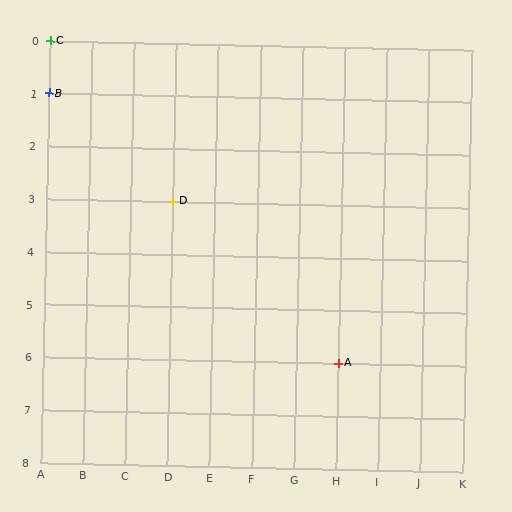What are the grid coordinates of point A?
Point A is at grid coordinates (H, 6).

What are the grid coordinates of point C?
Point C is at grid coordinates (A, 0).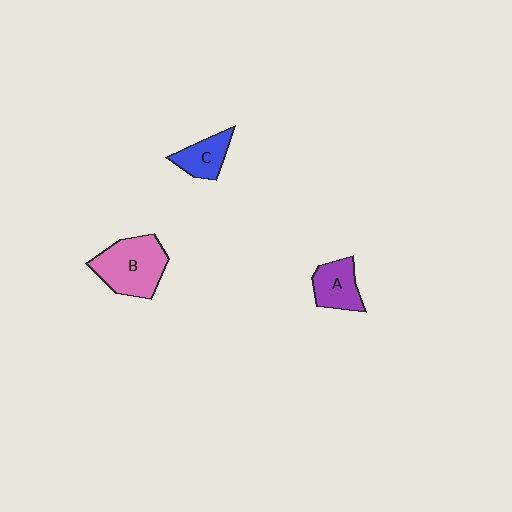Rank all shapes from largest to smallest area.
From largest to smallest: B (pink), A (purple), C (blue).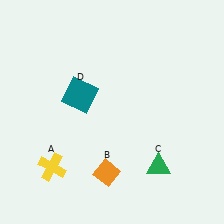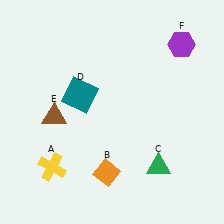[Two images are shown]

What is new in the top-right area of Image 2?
A purple hexagon (F) was added in the top-right area of Image 2.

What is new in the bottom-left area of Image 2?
A brown triangle (E) was added in the bottom-left area of Image 2.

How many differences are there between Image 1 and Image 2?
There are 2 differences between the two images.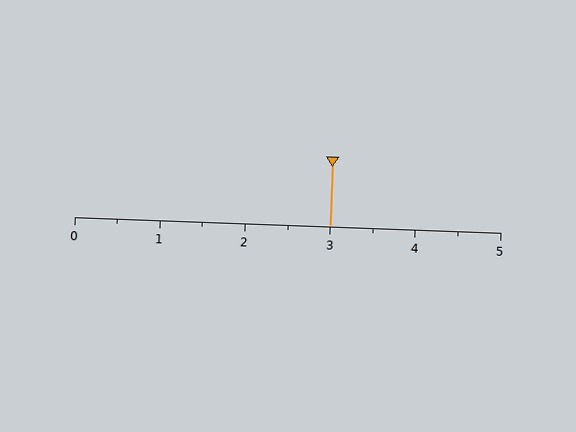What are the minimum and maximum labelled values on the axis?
The axis runs from 0 to 5.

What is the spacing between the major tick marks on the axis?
The major ticks are spaced 1 apart.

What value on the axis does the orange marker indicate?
The marker indicates approximately 3.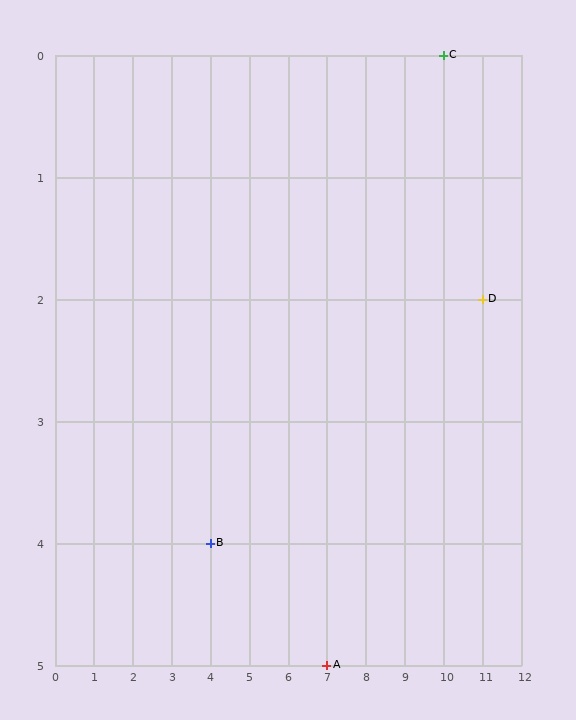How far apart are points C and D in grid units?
Points C and D are 1 column and 2 rows apart (about 2.2 grid units diagonally).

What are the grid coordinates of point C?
Point C is at grid coordinates (10, 0).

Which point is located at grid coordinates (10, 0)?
Point C is at (10, 0).